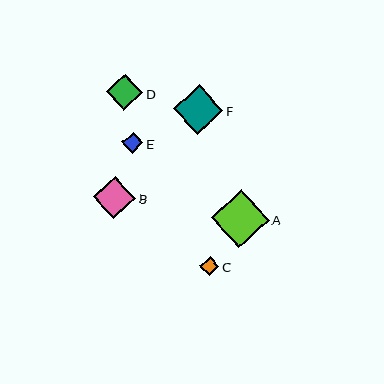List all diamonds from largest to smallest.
From largest to smallest: A, F, B, D, E, C.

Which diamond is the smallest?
Diamond C is the smallest with a size of approximately 19 pixels.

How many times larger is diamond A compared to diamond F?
Diamond A is approximately 1.2 times the size of diamond F.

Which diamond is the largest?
Diamond A is the largest with a size of approximately 58 pixels.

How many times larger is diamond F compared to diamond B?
Diamond F is approximately 1.2 times the size of diamond B.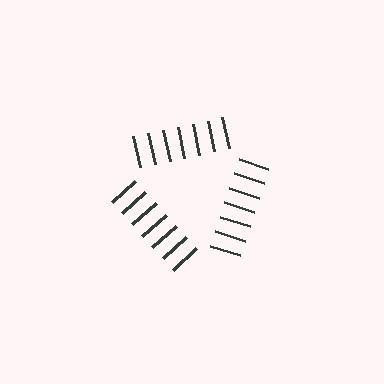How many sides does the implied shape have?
3 sides — the line-ends trace a triangle.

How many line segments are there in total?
21 — 7 along each of the 3 edges.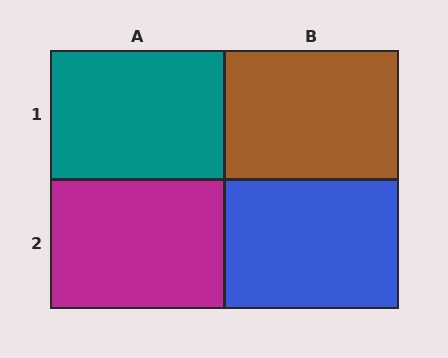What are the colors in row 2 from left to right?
Magenta, blue.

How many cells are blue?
1 cell is blue.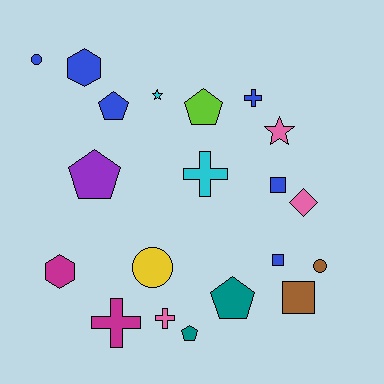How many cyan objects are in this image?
There are 2 cyan objects.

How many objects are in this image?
There are 20 objects.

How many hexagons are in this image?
There are 2 hexagons.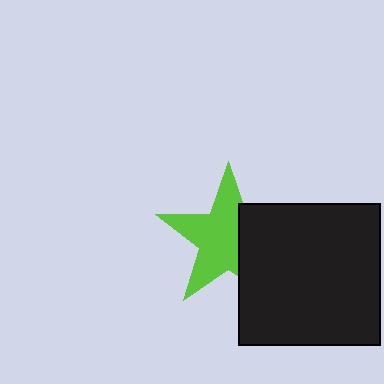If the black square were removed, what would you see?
You would see the complete lime star.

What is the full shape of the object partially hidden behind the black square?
The partially hidden object is a lime star.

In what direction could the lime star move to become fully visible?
The lime star could move left. That would shift it out from behind the black square entirely.